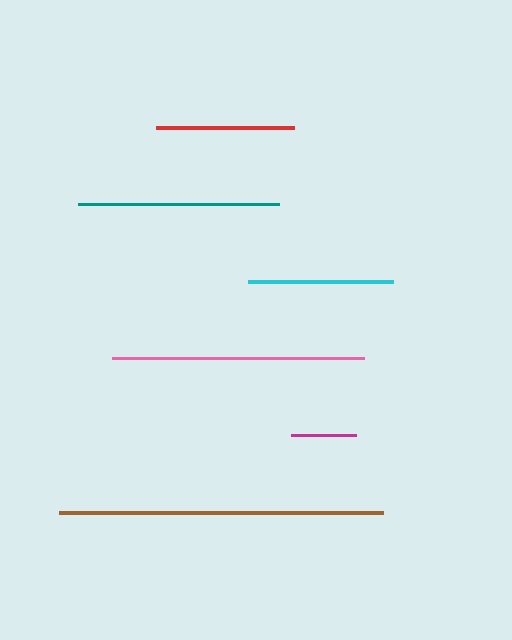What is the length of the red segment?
The red segment is approximately 138 pixels long.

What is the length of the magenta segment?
The magenta segment is approximately 66 pixels long.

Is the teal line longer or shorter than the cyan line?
The teal line is longer than the cyan line.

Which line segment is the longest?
The brown line is the longest at approximately 324 pixels.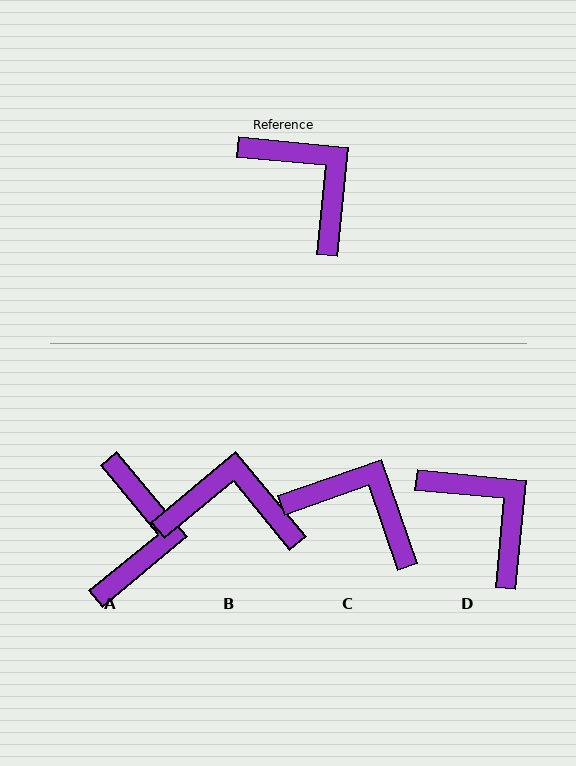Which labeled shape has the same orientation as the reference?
D.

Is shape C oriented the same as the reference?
No, it is off by about 25 degrees.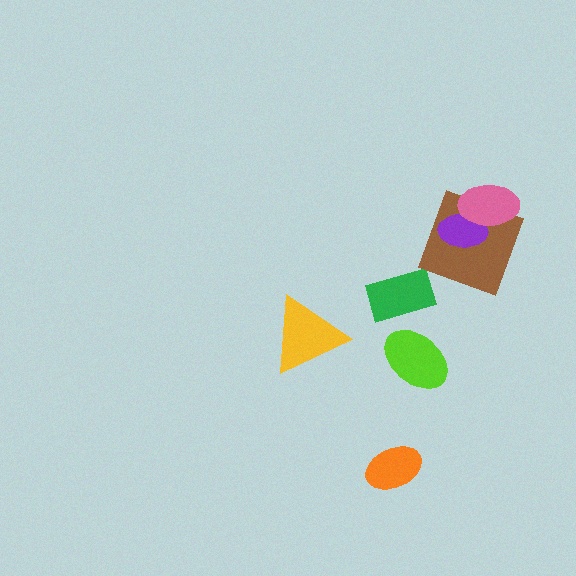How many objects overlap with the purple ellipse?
2 objects overlap with the purple ellipse.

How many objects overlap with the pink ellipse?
2 objects overlap with the pink ellipse.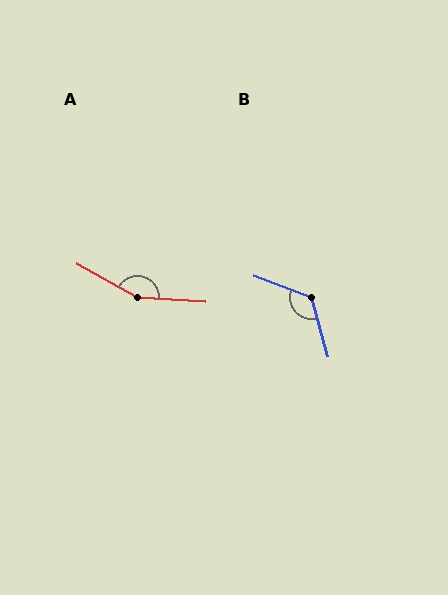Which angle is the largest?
A, at approximately 154 degrees.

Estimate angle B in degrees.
Approximately 127 degrees.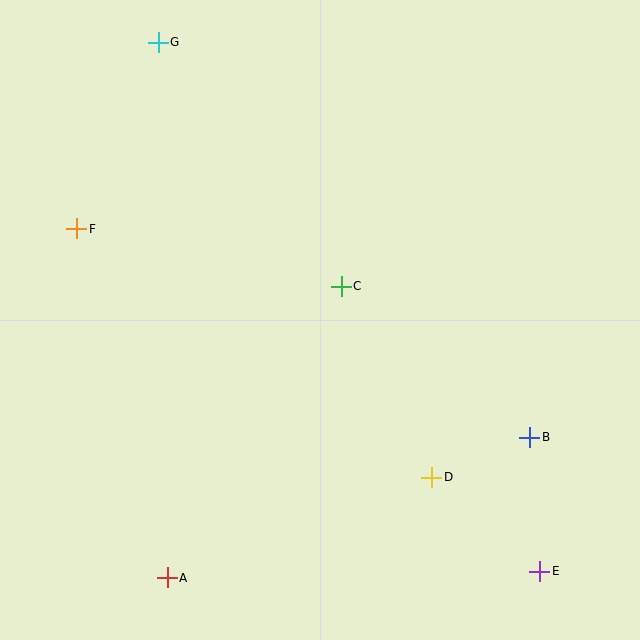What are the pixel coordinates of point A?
Point A is at (167, 578).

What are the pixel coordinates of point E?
Point E is at (540, 571).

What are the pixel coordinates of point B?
Point B is at (530, 437).